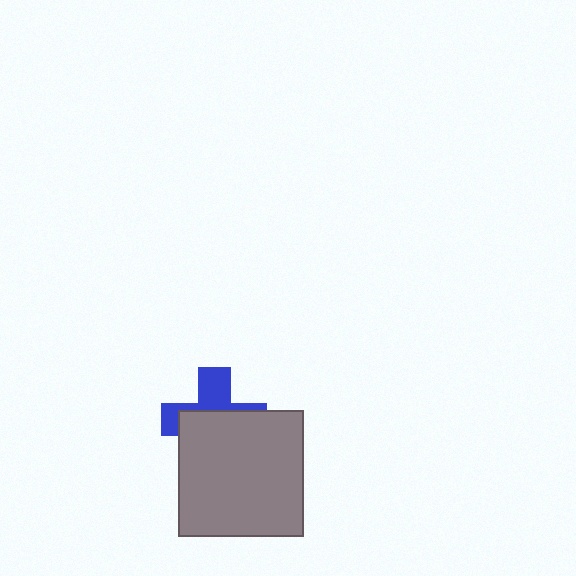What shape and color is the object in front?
The object in front is a gray square.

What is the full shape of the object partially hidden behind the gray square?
The partially hidden object is a blue cross.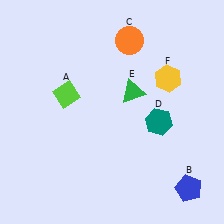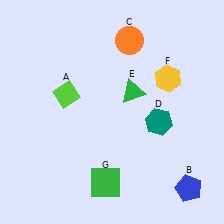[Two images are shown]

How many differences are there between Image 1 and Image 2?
There is 1 difference between the two images.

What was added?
A green square (G) was added in Image 2.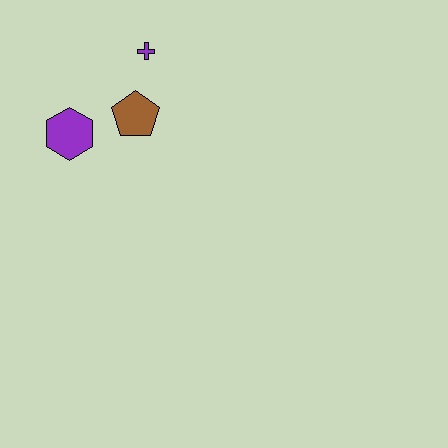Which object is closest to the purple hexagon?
The brown pentagon is closest to the purple hexagon.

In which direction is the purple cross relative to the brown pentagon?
The purple cross is above the brown pentagon.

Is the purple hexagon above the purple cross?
No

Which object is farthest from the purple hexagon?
The purple cross is farthest from the purple hexagon.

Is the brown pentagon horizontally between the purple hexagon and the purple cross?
Yes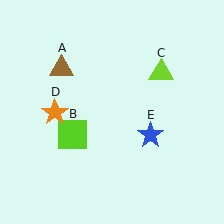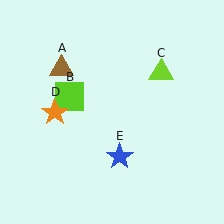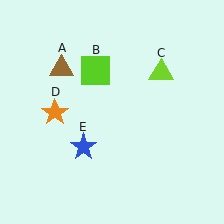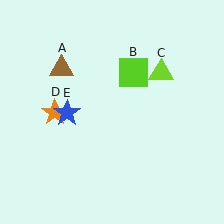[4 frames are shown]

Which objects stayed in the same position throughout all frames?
Brown triangle (object A) and lime triangle (object C) and orange star (object D) remained stationary.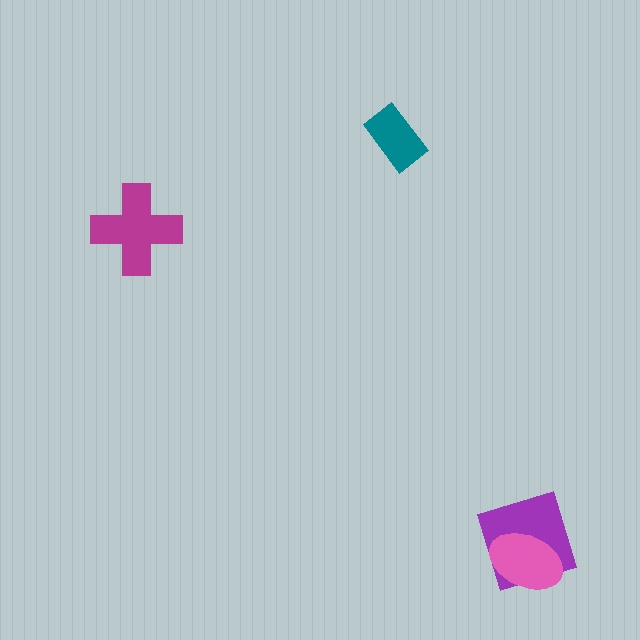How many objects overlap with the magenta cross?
0 objects overlap with the magenta cross.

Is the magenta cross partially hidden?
No, no other shape covers it.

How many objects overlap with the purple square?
1 object overlaps with the purple square.